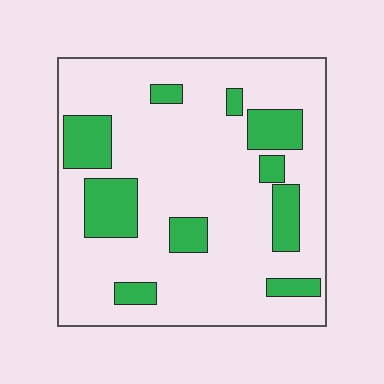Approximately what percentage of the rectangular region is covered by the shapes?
Approximately 20%.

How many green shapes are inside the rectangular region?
10.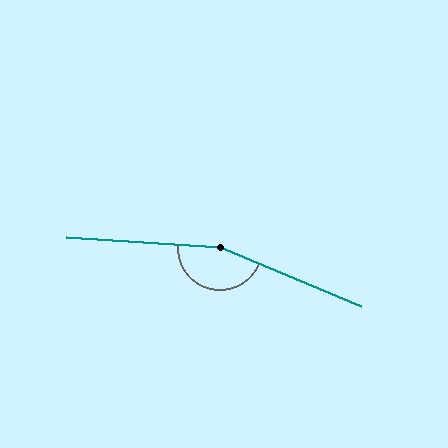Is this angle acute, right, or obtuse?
It is obtuse.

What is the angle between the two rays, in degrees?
Approximately 161 degrees.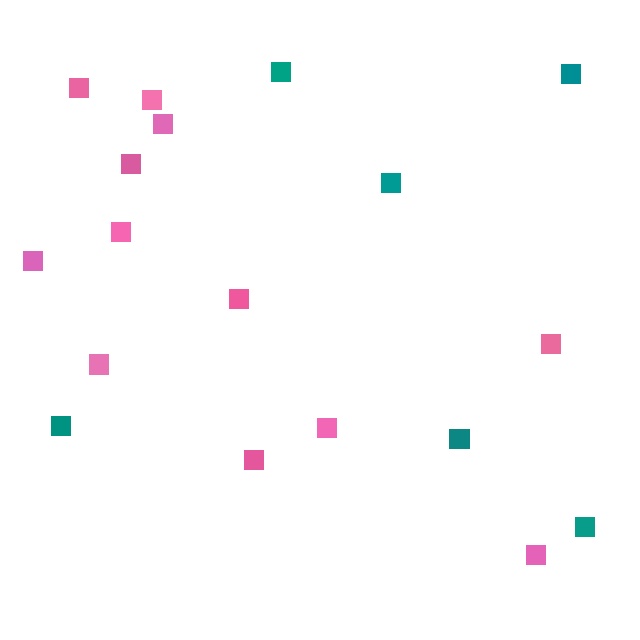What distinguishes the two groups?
There are 2 groups: one group of pink squares (12) and one group of teal squares (6).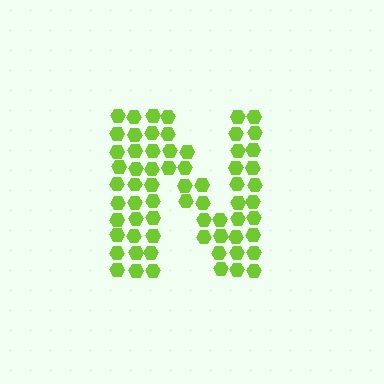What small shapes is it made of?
It is made of small hexagons.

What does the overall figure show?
The overall figure shows the letter N.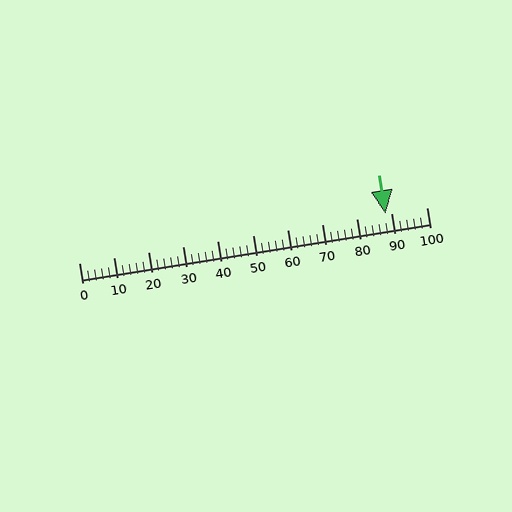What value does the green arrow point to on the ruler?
The green arrow points to approximately 88.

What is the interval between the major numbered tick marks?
The major tick marks are spaced 10 units apart.